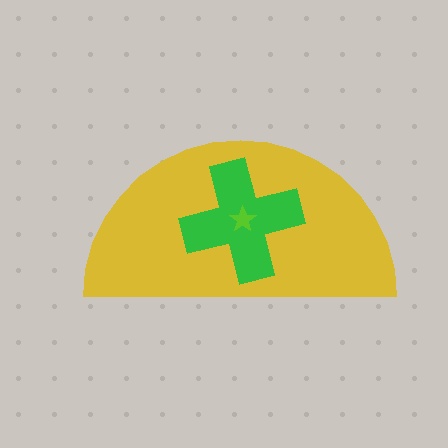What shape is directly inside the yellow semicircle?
The green cross.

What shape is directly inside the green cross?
The lime star.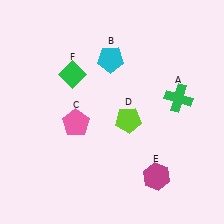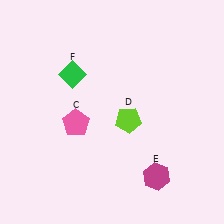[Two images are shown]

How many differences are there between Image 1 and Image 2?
There are 2 differences between the two images.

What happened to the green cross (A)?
The green cross (A) was removed in Image 2. It was in the top-right area of Image 1.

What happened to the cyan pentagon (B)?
The cyan pentagon (B) was removed in Image 2. It was in the top-left area of Image 1.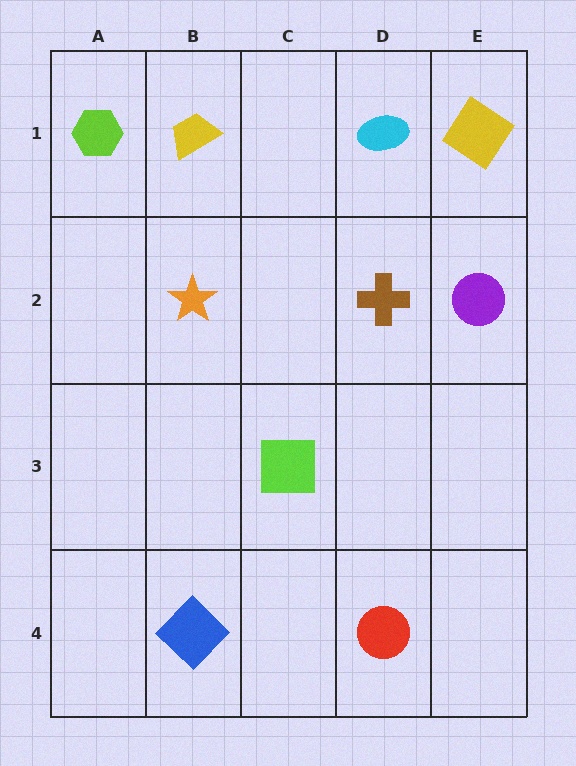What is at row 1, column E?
A yellow diamond.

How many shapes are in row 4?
2 shapes.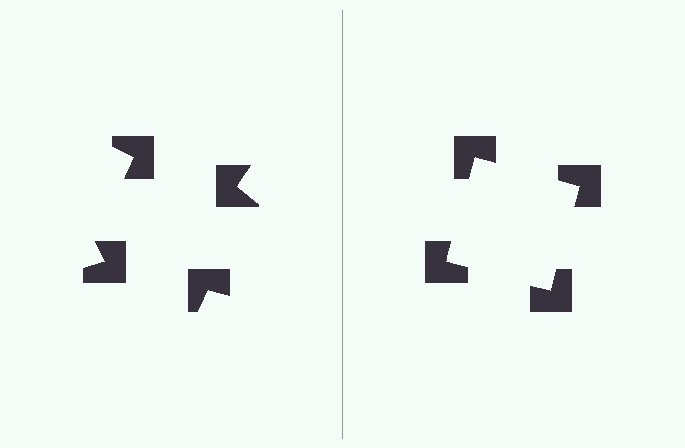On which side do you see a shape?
An illusory square appears on the right side. On the left side the wedge cuts are rotated, so no coherent shape forms.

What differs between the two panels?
The notched squares are positioned identically on both sides; only the wedge orientations differ. On the right they align to a square; on the left they are misaligned.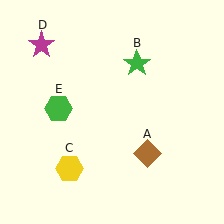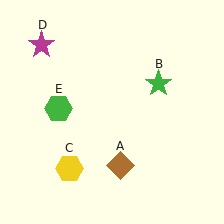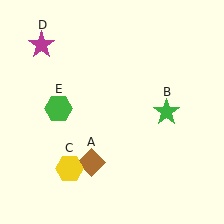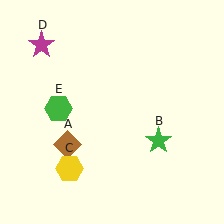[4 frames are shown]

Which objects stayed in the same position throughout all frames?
Yellow hexagon (object C) and magenta star (object D) and green hexagon (object E) remained stationary.